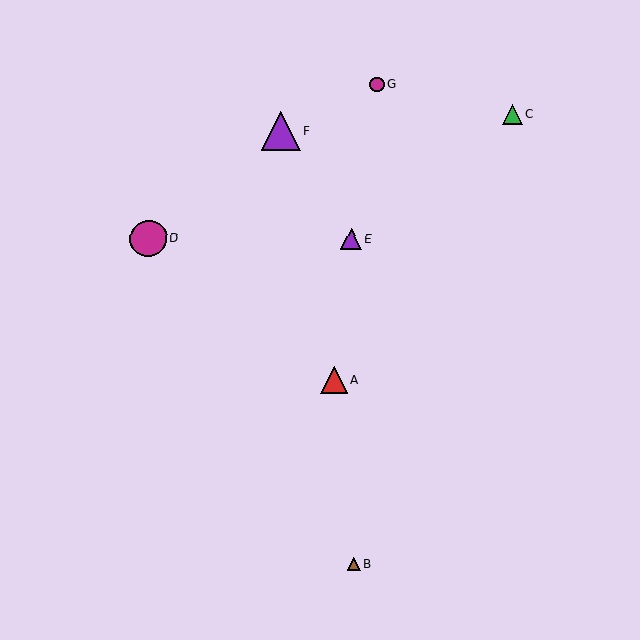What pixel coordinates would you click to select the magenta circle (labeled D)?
Click at (148, 238) to select the magenta circle D.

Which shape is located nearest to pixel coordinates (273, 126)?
The purple triangle (labeled F) at (281, 131) is nearest to that location.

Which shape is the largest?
The purple triangle (labeled F) is the largest.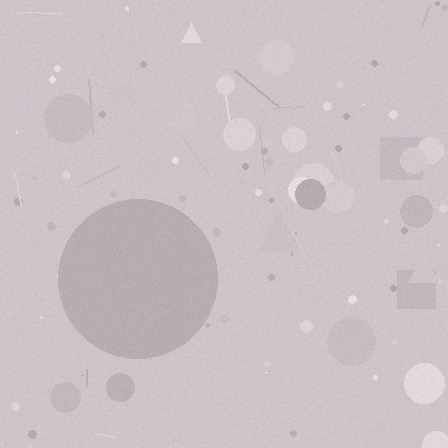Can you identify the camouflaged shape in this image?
The camouflaged shape is a circle.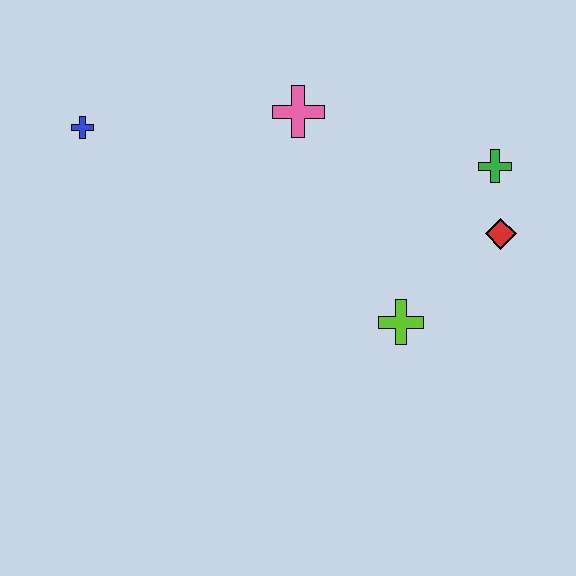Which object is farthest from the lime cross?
The blue cross is farthest from the lime cross.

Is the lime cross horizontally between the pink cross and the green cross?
Yes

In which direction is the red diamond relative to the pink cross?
The red diamond is to the right of the pink cross.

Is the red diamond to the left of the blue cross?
No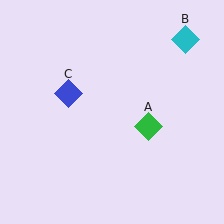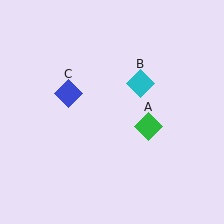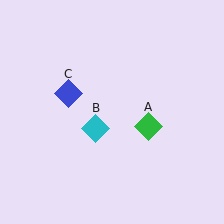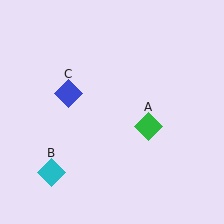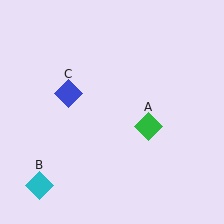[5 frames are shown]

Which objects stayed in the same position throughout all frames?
Green diamond (object A) and blue diamond (object C) remained stationary.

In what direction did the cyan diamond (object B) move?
The cyan diamond (object B) moved down and to the left.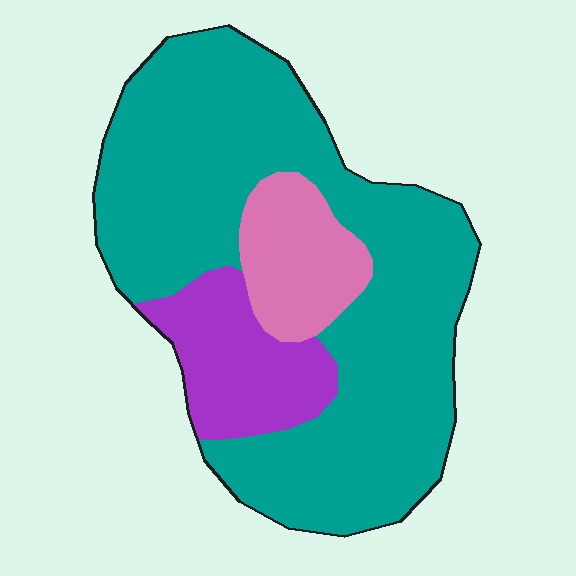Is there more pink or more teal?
Teal.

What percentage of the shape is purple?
Purple covers 15% of the shape.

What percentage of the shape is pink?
Pink covers 12% of the shape.